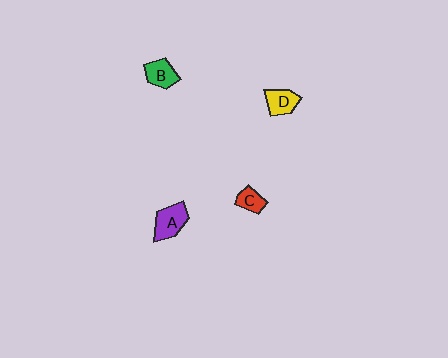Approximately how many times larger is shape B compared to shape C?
Approximately 1.4 times.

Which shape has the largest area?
Shape A (purple).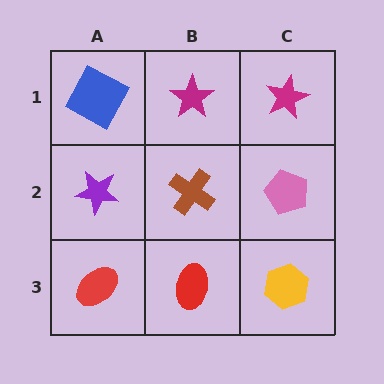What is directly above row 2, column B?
A magenta star.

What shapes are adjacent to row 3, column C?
A pink pentagon (row 2, column C), a red ellipse (row 3, column B).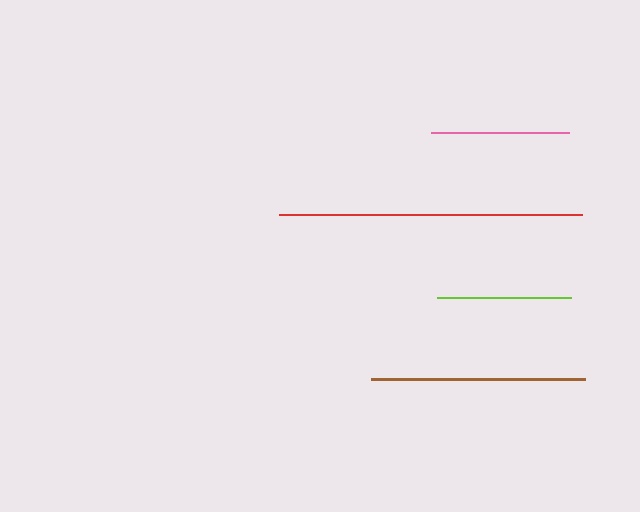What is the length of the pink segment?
The pink segment is approximately 138 pixels long.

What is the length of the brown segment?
The brown segment is approximately 214 pixels long.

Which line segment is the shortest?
The lime line is the shortest at approximately 134 pixels.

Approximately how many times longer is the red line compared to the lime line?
The red line is approximately 2.3 times the length of the lime line.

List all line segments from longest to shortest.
From longest to shortest: red, brown, pink, lime.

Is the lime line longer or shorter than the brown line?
The brown line is longer than the lime line.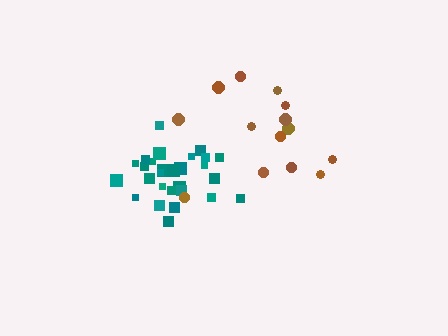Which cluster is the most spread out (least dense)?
Brown.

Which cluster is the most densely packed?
Teal.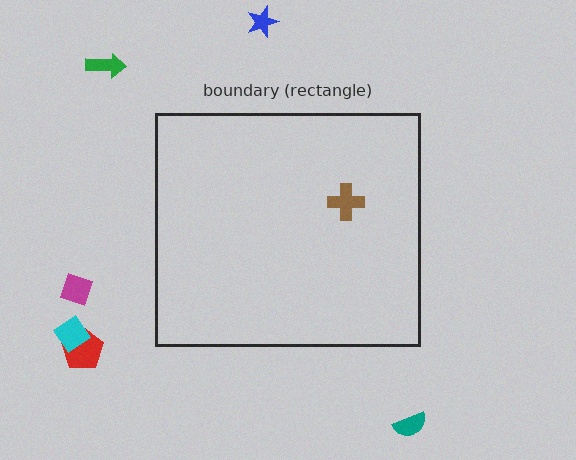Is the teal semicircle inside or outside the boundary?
Outside.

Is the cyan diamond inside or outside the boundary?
Outside.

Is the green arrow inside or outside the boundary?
Outside.